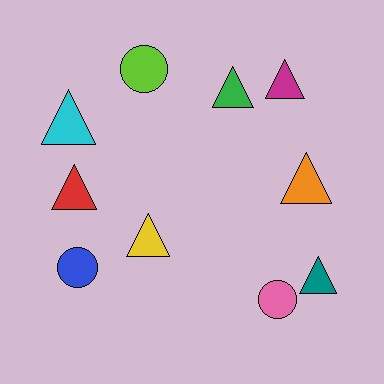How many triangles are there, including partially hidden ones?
There are 7 triangles.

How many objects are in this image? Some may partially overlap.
There are 10 objects.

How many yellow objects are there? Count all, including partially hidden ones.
There is 1 yellow object.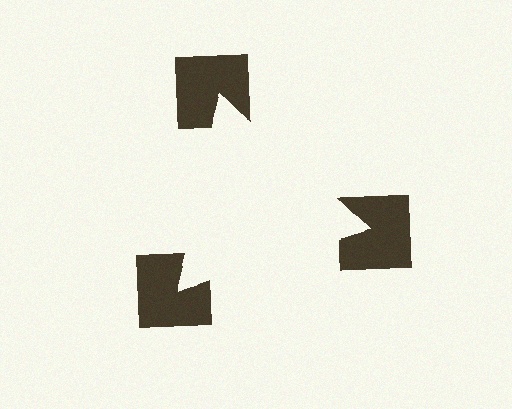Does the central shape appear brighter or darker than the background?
It typically appears slightly brighter than the background, even though no actual brightness change is drawn.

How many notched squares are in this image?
There are 3 — one at each vertex of the illusory triangle.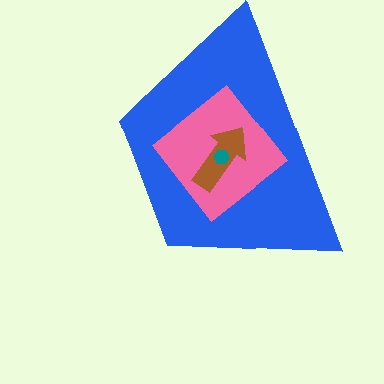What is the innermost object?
The teal hexagon.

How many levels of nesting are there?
4.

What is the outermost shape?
The blue trapezoid.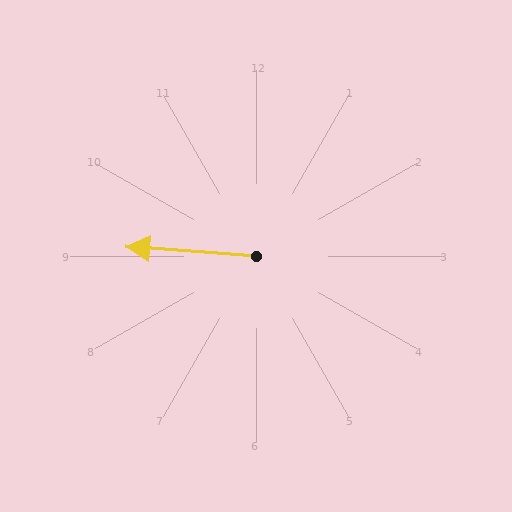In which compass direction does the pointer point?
West.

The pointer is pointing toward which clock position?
Roughly 9 o'clock.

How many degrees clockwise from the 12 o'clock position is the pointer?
Approximately 274 degrees.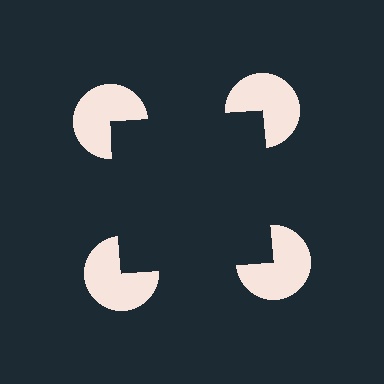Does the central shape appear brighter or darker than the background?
It typically appears slightly darker than the background, even though no actual brightness change is drawn.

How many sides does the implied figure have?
4 sides.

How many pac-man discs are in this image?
There are 4 — one at each vertex of the illusory square.